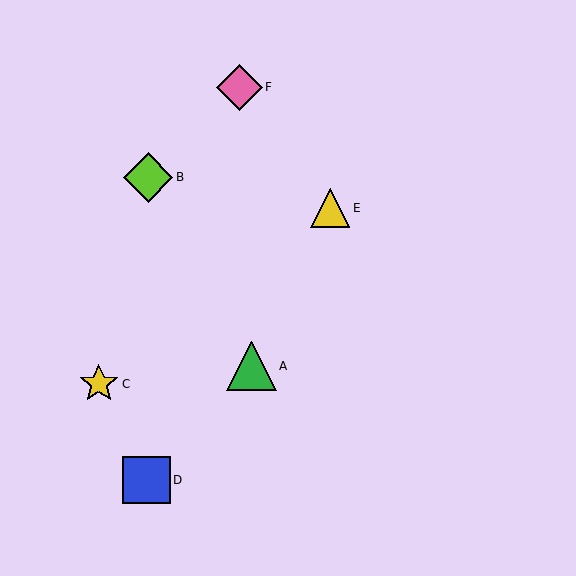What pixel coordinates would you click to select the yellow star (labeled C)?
Click at (99, 384) to select the yellow star C.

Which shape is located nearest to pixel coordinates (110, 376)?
The yellow star (labeled C) at (99, 384) is nearest to that location.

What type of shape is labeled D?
Shape D is a blue square.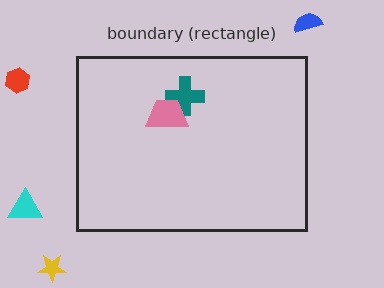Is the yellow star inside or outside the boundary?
Outside.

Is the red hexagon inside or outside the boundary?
Outside.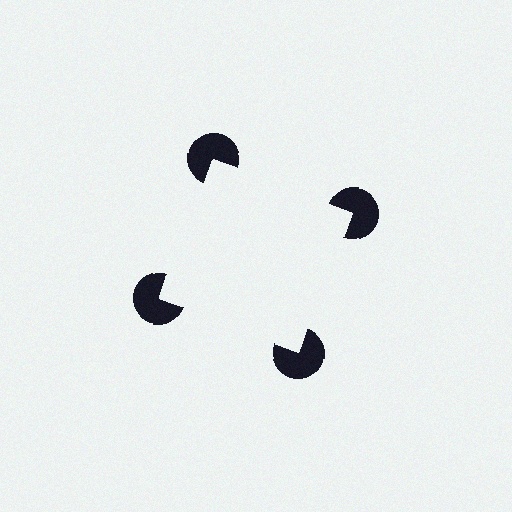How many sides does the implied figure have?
4 sides.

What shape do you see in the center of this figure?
An illusory square — its edges are inferred from the aligned wedge cuts in the pac-man discs, not physically drawn.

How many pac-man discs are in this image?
There are 4 — one at each vertex of the illusory square.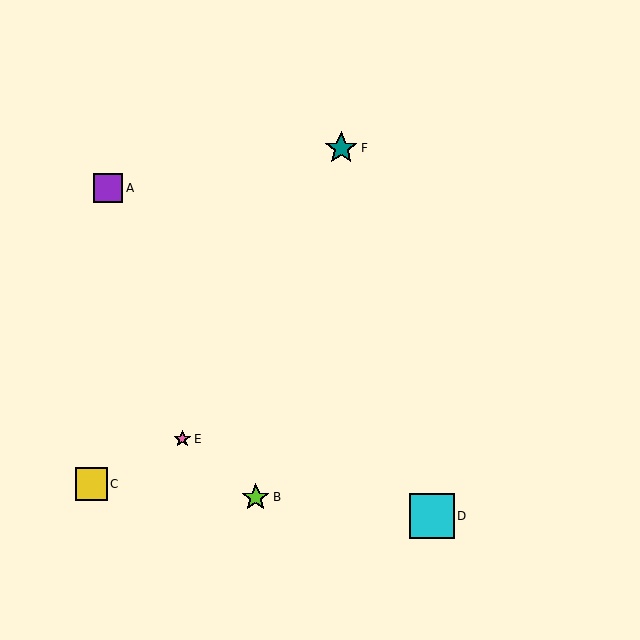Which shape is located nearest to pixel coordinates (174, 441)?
The pink star (labeled E) at (182, 439) is nearest to that location.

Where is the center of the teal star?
The center of the teal star is at (341, 148).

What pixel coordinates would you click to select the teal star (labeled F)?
Click at (341, 148) to select the teal star F.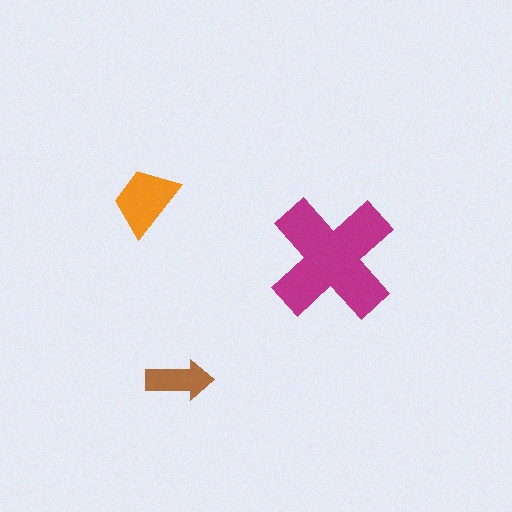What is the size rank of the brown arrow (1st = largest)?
3rd.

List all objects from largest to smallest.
The magenta cross, the orange trapezoid, the brown arrow.